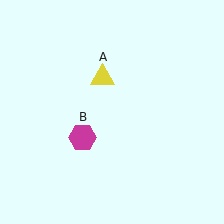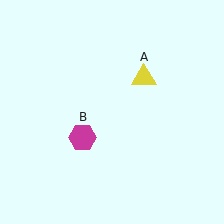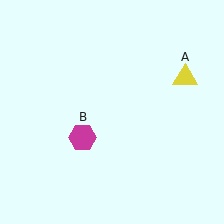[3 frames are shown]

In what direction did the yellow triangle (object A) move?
The yellow triangle (object A) moved right.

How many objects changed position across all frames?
1 object changed position: yellow triangle (object A).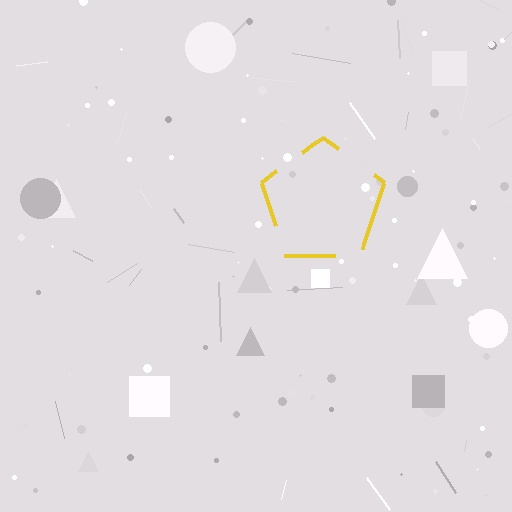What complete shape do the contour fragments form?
The contour fragments form a pentagon.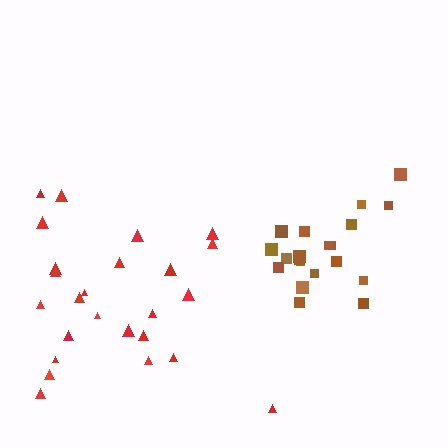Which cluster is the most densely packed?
Brown.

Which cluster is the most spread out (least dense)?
Red.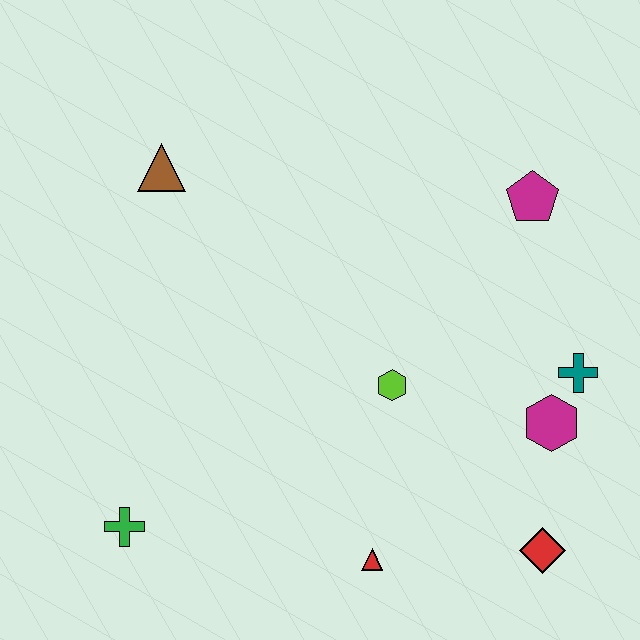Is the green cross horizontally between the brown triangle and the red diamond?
No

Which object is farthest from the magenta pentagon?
The green cross is farthest from the magenta pentagon.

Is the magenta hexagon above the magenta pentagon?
No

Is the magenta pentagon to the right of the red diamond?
No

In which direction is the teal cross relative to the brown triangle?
The teal cross is to the right of the brown triangle.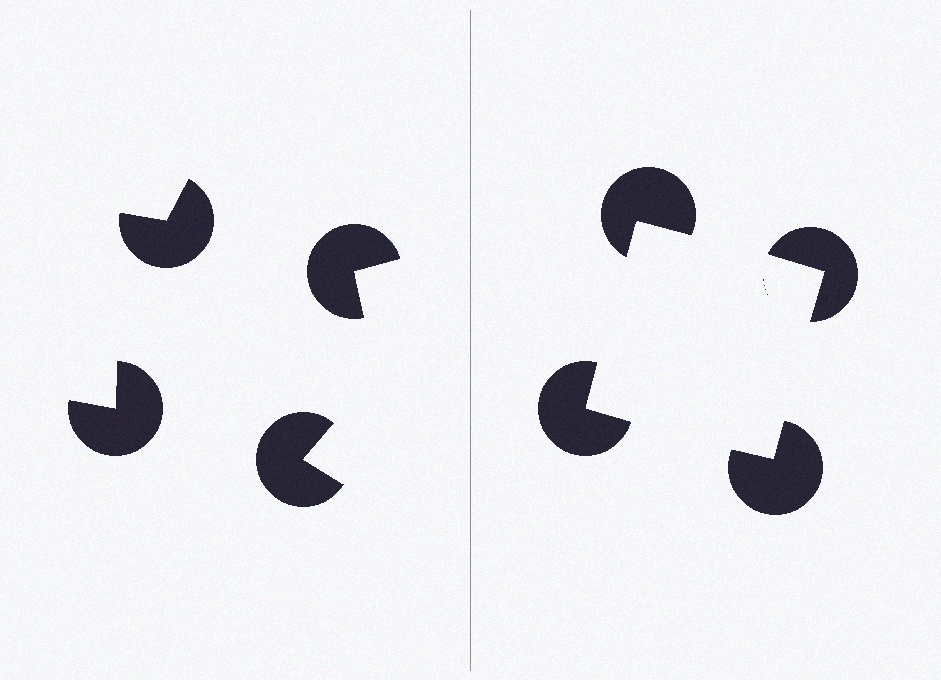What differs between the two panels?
The pac-man discs are positioned identically on both sides; only the wedge orientations differ. On the right they align to a square; on the left they are misaligned.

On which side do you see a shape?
An illusory square appears on the right side. On the left side the wedge cuts are rotated, so no coherent shape forms.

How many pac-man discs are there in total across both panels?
8 — 4 on each side.